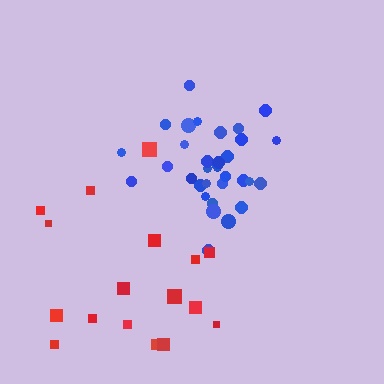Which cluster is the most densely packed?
Blue.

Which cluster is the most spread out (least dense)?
Red.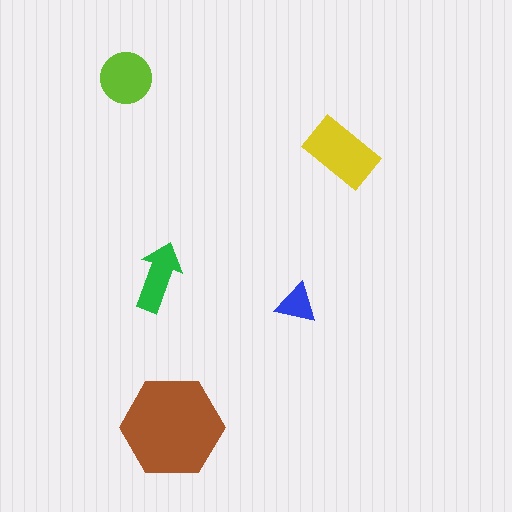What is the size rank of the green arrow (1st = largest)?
4th.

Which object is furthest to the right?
The yellow rectangle is rightmost.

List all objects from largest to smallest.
The brown hexagon, the yellow rectangle, the lime circle, the green arrow, the blue triangle.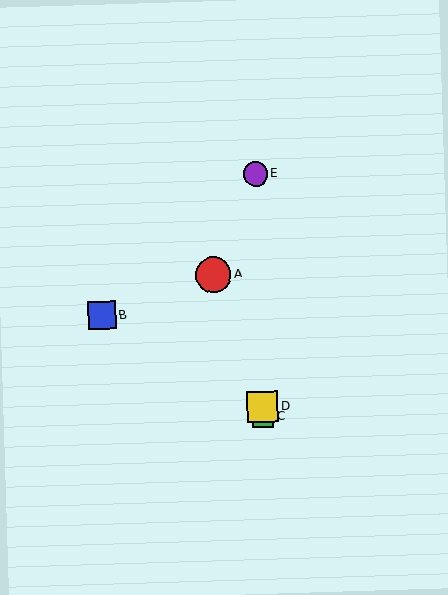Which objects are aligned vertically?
Objects C, D, E are aligned vertically.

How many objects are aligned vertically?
3 objects (C, D, E) are aligned vertically.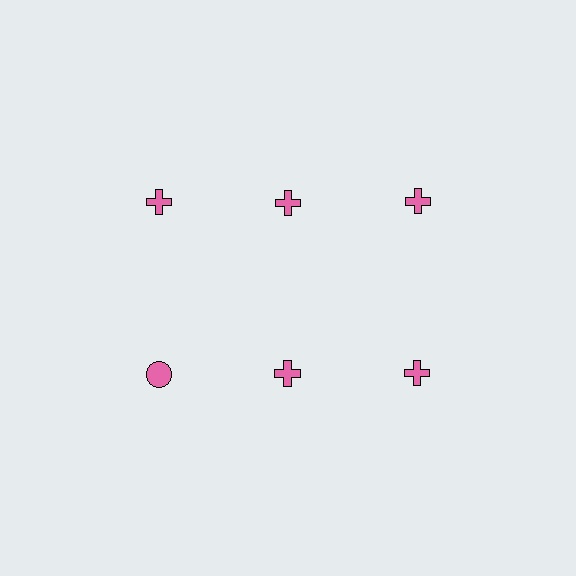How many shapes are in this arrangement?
There are 6 shapes arranged in a grid pattern.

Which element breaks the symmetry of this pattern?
The pink circle in the second row, leftmost column breaks the symmetry. All other shapes are pink crosses.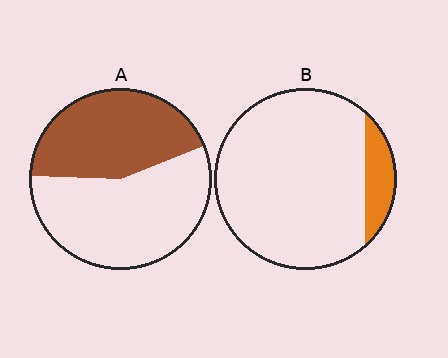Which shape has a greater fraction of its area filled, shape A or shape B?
Shape A.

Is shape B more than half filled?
No.